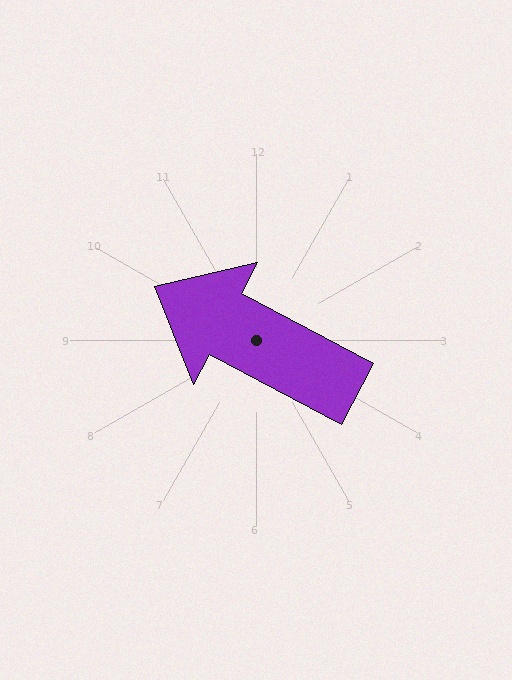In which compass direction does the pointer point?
Northwest.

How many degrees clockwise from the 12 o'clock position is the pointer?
Approximately 298 degrees.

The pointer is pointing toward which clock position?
Roughly 10 o'clock.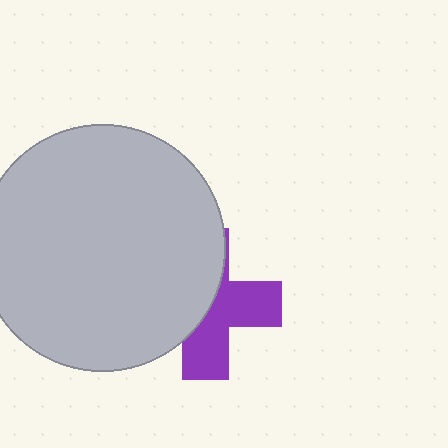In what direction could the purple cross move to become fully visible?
The purple cross could move right. That would shift it out from behind the light gray circle entirely.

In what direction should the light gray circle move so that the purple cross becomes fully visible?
The light gray circle should move left. That is the shortest direction to clear the overlap and leave the purple cross fully visible.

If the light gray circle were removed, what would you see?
You would see the complete purple cross.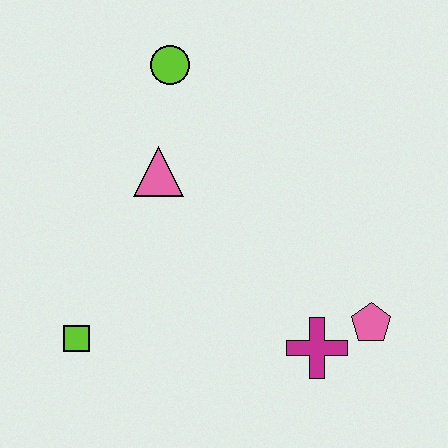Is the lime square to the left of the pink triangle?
Yes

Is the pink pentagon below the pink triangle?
Yes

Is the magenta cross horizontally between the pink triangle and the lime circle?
No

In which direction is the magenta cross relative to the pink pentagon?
The magenta cross is to the left of the pink pentagon.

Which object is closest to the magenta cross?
The pink pentagon is closest to the magenta cross.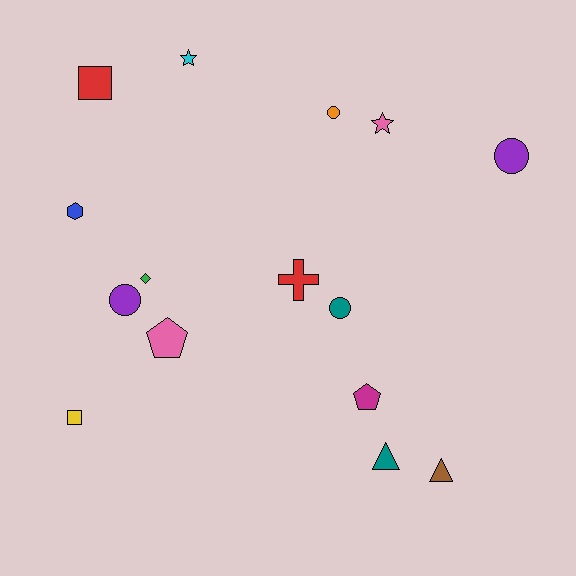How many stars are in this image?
There are 2 stars.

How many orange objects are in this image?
There is 1 orange object.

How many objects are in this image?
There are 15 objects.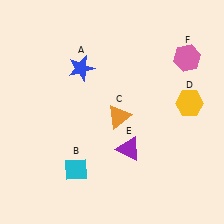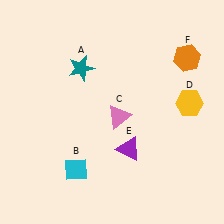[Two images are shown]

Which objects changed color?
A changed from blue to teal. C changed from orange to pink. F changed from pink to orange.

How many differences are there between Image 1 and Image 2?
There are 3 differences between the two images.